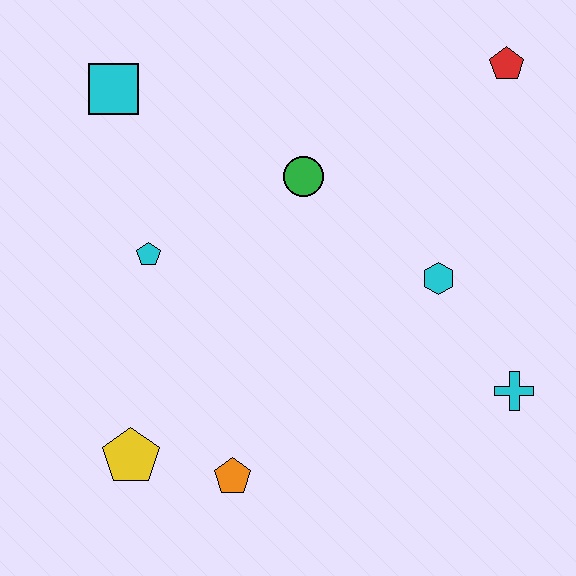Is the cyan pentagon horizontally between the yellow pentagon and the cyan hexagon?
Yes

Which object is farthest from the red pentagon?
The yellow pentagon is farthest from the red pentagon.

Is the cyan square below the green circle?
No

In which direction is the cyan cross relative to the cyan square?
The cyan cross is to the right of the cyan square.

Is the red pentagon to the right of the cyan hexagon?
Yes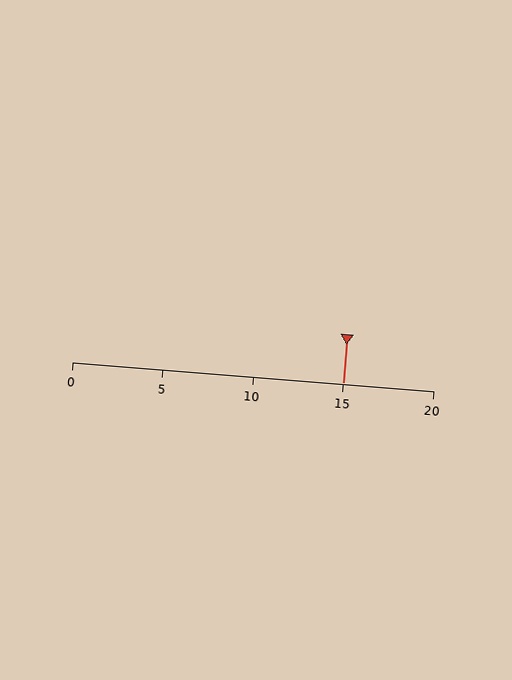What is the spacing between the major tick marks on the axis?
The major ticks are spaced 5 apart.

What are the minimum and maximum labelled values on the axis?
The axis runs from 0 to 20.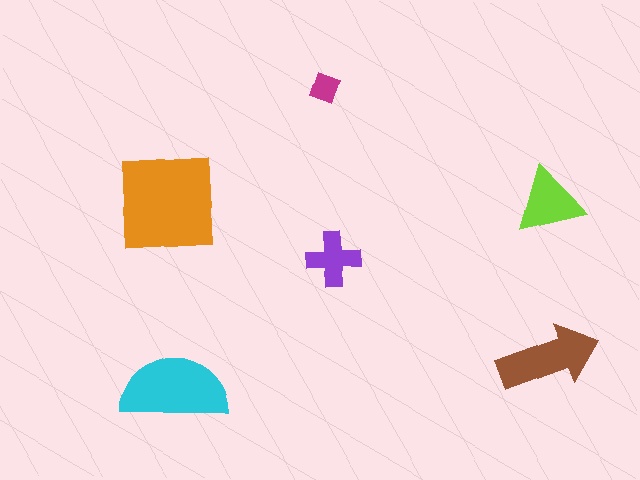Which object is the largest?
The orange square.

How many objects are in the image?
There are 6 objects in the image.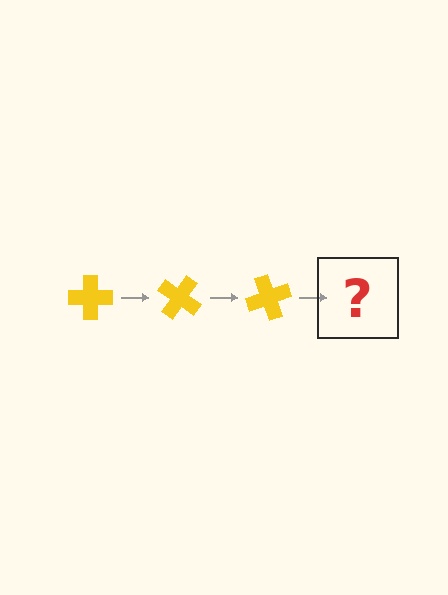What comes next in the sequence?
The next element should be a yellow cross rotated 105 degrees.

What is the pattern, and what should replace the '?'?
The pattern is that the cross rotates 35 degrees each step. The '?' should be a yellow cross rotated 105 degrees.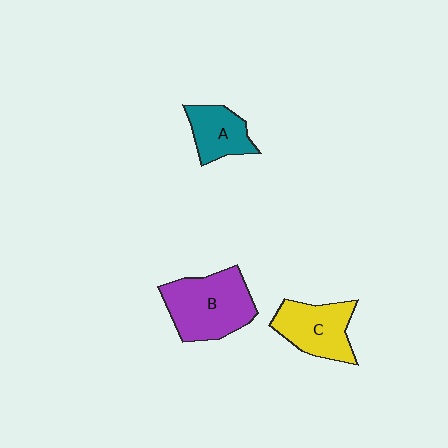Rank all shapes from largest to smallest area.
From largest to smallest: B (purple), C (yellow), A (teal).